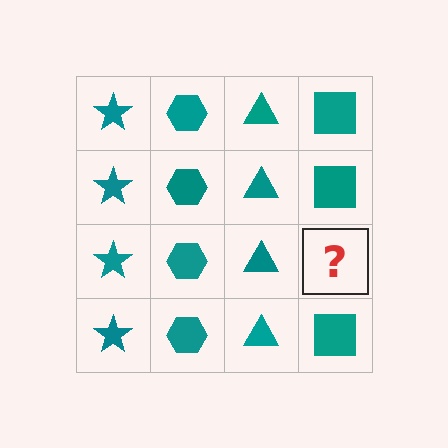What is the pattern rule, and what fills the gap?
The rule is that each column has a consistent shape. The gap should be filled with a teal square.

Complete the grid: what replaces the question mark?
The question mark should be replaced with a teal square.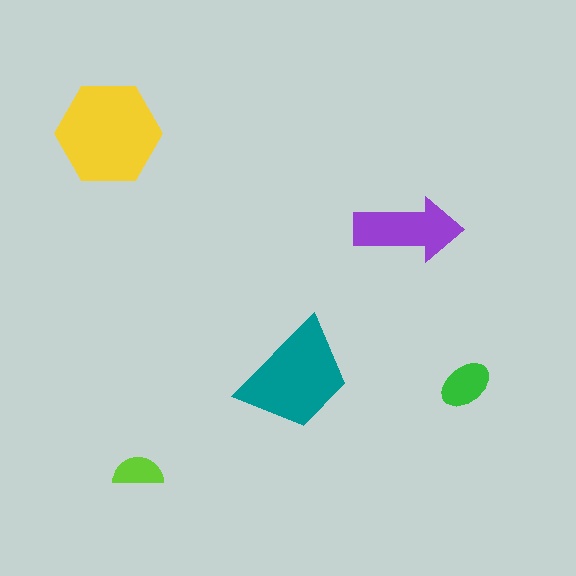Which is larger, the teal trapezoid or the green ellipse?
The teal trapezoid.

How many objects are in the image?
There are 5 objects in the image.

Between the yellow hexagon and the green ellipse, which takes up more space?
The yellow hexagon.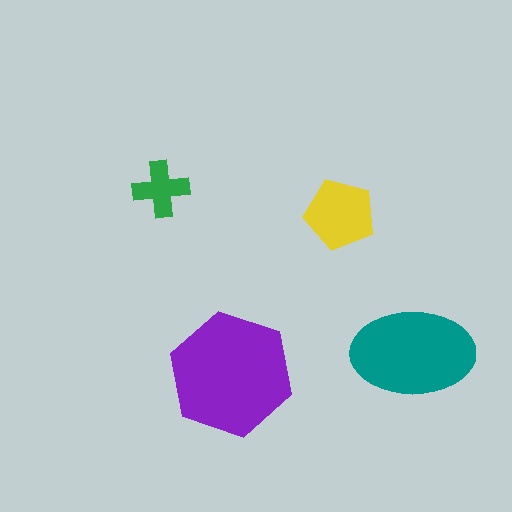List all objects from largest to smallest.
The purple hexagon, the teal ellipse, the yellow pentagon, the green cross.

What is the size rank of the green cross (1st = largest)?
4th.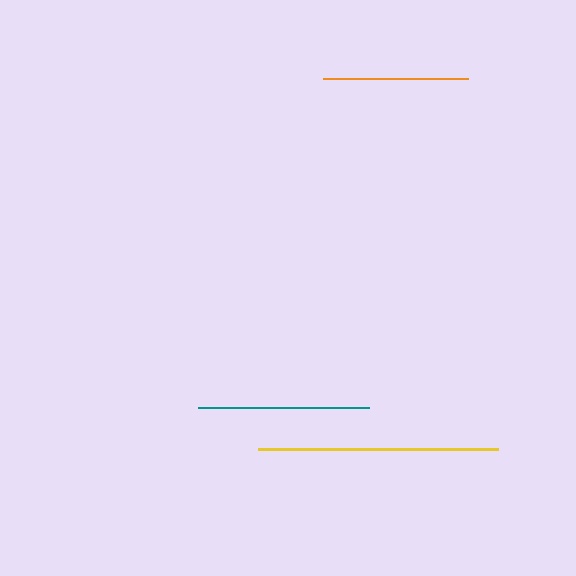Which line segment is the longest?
The yellow line is the longest at approximately 240 pixels.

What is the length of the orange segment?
The orange segment is approximately 145 pixels long.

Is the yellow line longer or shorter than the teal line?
The yellow line is longer than the teal line.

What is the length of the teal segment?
The teal segment is approximately 171 pixels long.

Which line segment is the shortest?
The orange line is the shortest at approximately 145 pixels.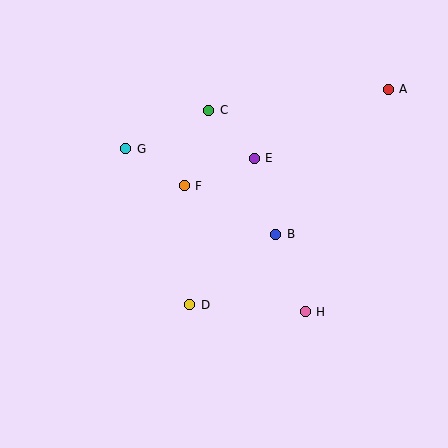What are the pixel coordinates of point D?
Point D is at (190, 305).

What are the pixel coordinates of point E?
Point E is at (254, 158).